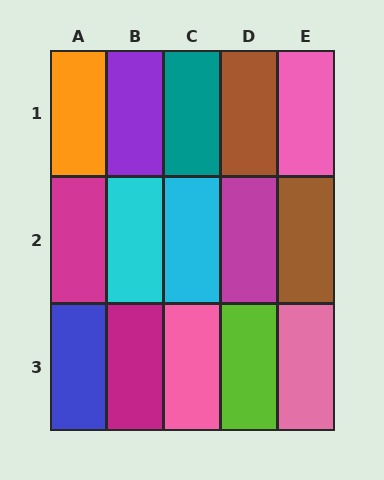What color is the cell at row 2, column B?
Cyan.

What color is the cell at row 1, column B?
Purple.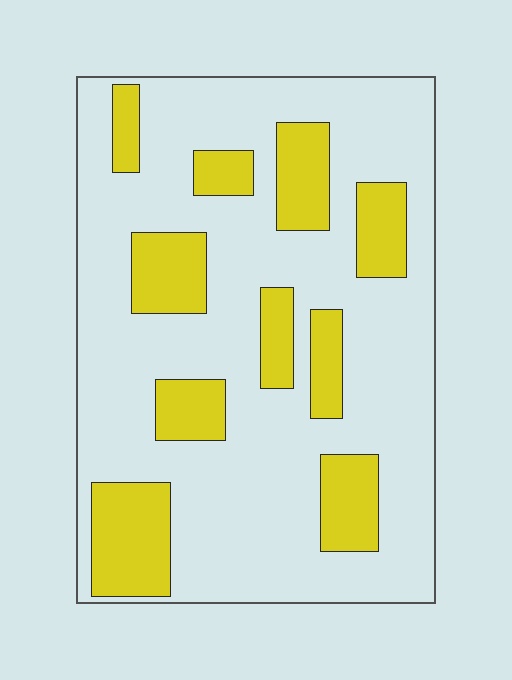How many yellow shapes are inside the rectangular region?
10.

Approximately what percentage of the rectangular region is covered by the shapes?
Approximately 25%.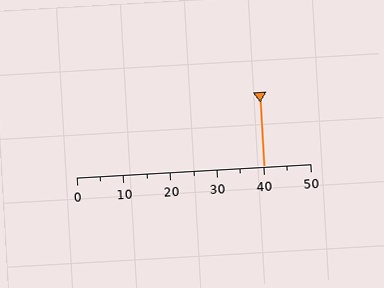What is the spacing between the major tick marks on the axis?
The major ticks are spaced 10 apart.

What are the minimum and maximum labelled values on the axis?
The axis runs from 0 to 50.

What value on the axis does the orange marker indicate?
The marker indicates approximately 40.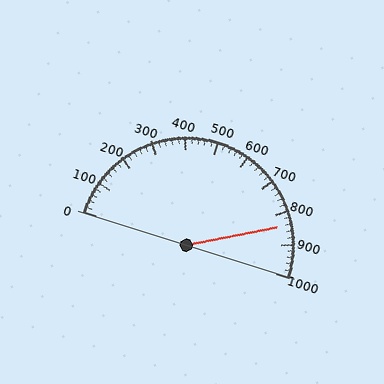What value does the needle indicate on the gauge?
The needle indicates approximately 840.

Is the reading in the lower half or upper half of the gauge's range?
The reading is in the upper half of the range (0 to 1000).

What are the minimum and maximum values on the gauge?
The gauge ranges from 0 to 1000.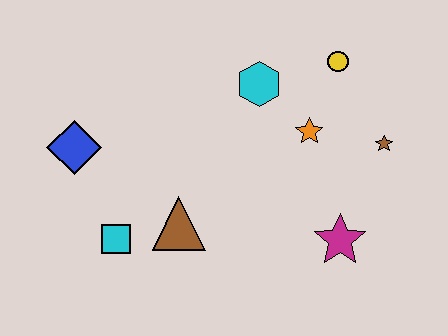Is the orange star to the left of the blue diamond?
No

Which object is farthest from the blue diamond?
The brown star is farthest from the blue diamond.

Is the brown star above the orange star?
No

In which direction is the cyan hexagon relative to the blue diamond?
The cyan hexagon is to the right of the blue diamond.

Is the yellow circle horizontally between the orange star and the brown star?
Yes